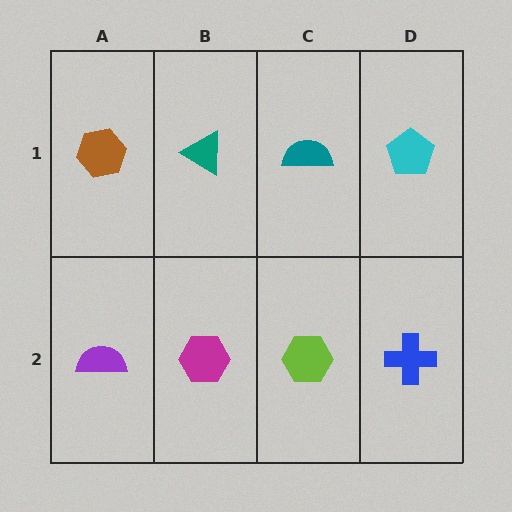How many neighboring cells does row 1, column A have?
2.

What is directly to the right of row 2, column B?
A lime hexagon.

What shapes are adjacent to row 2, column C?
A teal semicircle (row 1, column C), a magenta hexagon (row 2, column B), a blue cross (row 2, column D).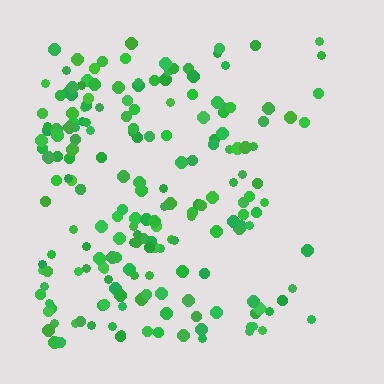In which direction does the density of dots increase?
From right to left, with the left side densest.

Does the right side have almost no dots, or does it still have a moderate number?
Still a moderate number, just noticeably fewer than the left.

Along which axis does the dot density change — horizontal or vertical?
Horizontal.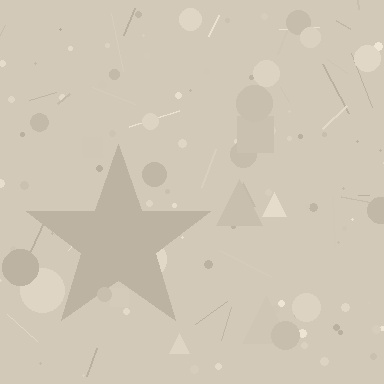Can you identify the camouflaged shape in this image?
The camouflaged shape is a star.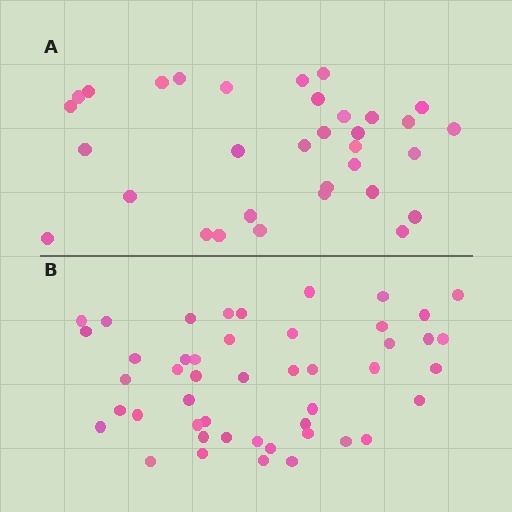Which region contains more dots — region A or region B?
Region B (the bottom region) has more dots.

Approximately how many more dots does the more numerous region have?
Region B has approximately 15 more dots than region A.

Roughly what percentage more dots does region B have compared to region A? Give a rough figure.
About 40% more.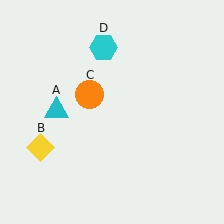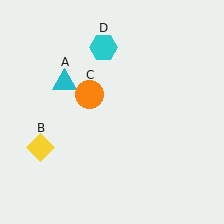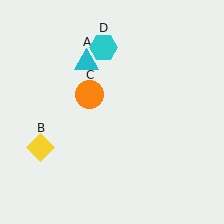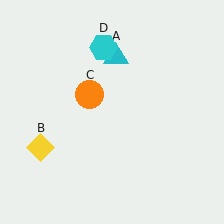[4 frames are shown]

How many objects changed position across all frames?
1 object changed position: cyan triangle (object A).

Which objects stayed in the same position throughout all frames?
Yellow diamond (object B) and orange circle (object C) and cyan hexagon (object D) remained stationary.